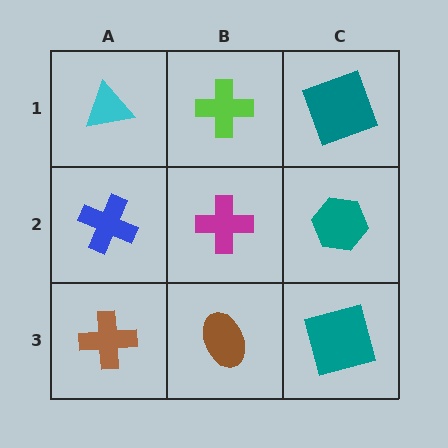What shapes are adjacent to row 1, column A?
A blue cross (row 2, column A), a lime cross (row 1, column B).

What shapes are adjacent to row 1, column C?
A teal hexagon (row 2, column C), a lime cross (row 1, column B).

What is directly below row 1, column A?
A blue cross.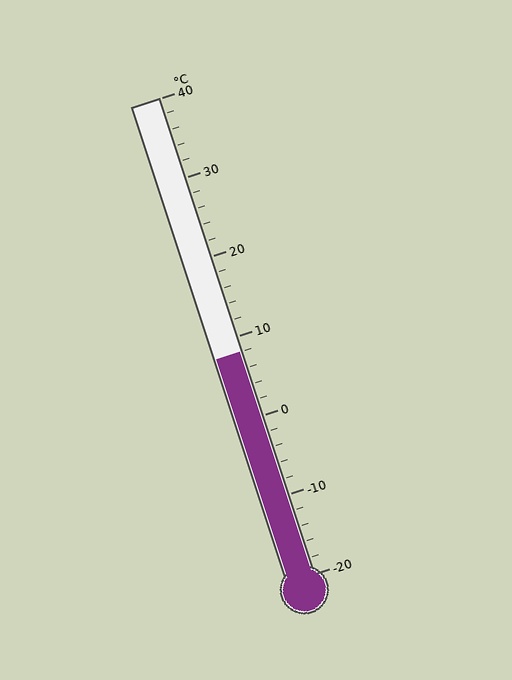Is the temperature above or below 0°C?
The temperature is above 0°C.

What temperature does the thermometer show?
The thermometer shows approximately 8°C.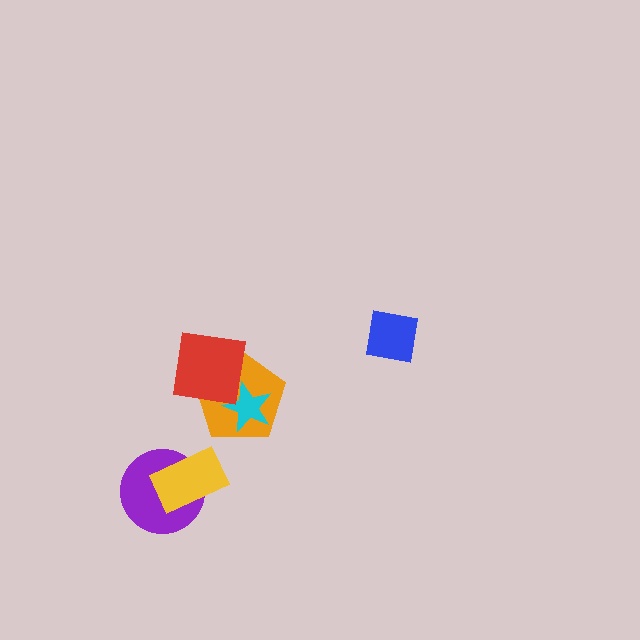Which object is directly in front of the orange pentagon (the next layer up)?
The cyan star is directly in front of the orange pentagon.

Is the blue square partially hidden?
No, no other shape covers it.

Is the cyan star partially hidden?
Yes, it is partially covered by another shape.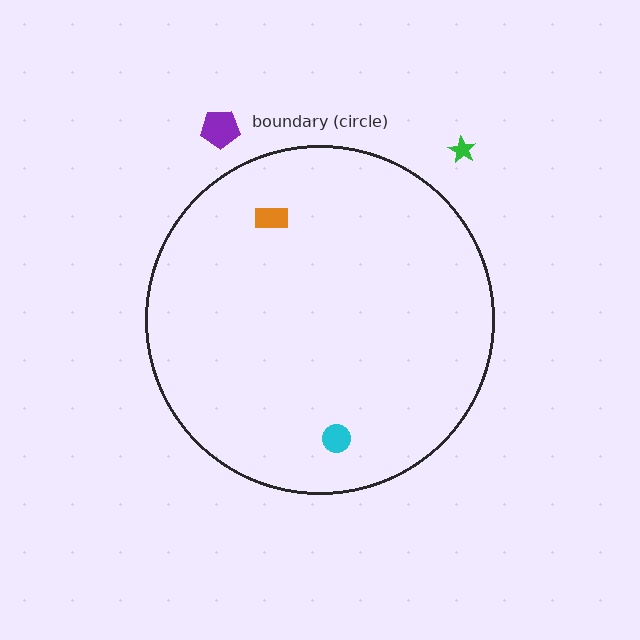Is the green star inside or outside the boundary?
Outside.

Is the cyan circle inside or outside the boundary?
Inside.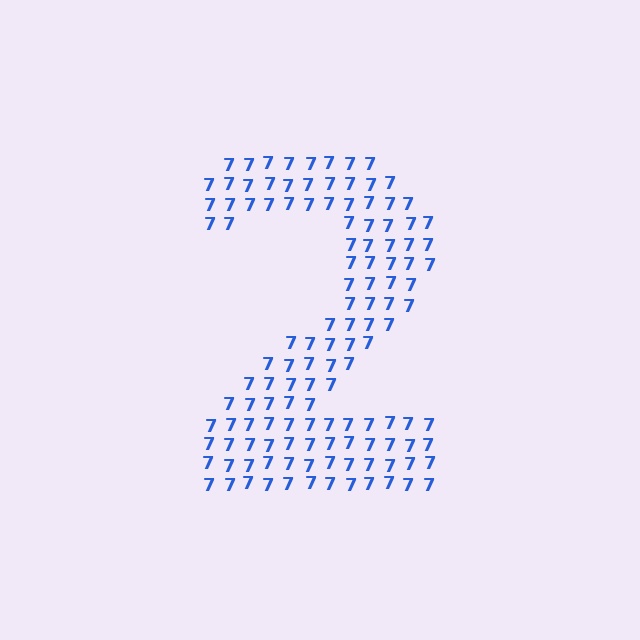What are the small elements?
The small elements are digit 7's.